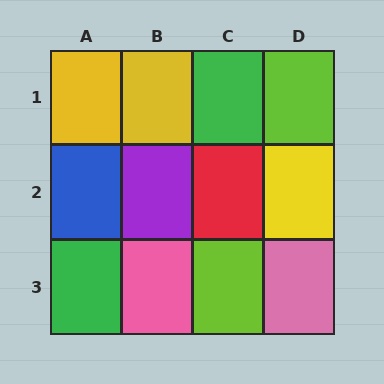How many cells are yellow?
3 cells are yellow.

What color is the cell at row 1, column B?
Yellow.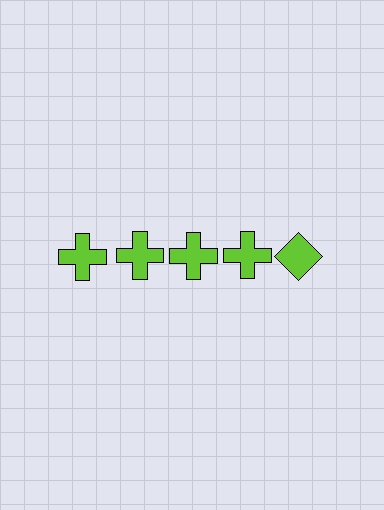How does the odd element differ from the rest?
It has a different shape: diamond instead of cross.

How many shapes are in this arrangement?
There are 5 shapes arranged in a grid pattern.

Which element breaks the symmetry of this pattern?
The lime diamond in the top row, rightmost column breaks the symmetry. All other shapes are lime crosses.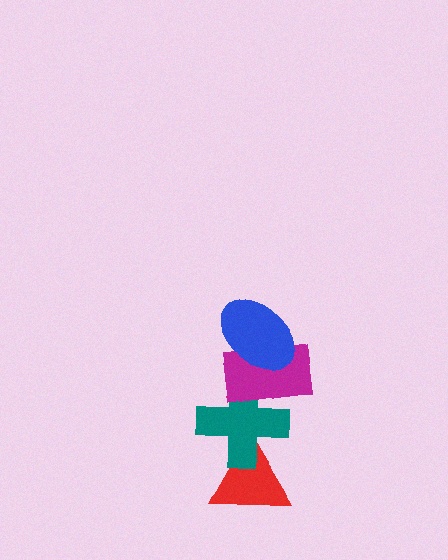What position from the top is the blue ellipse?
The blue ellipse is 1st from the top.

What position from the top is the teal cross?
The teal cross is 3rd from the top.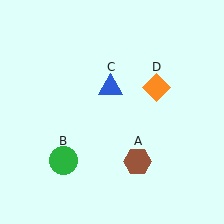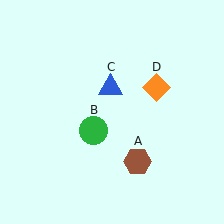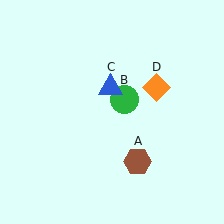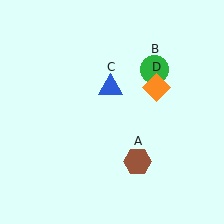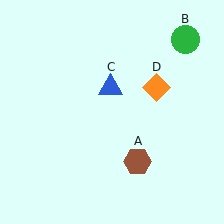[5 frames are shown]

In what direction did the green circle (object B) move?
The green circle (object B) moved up and to the right.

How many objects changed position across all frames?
1 object changed position: green circle (object B).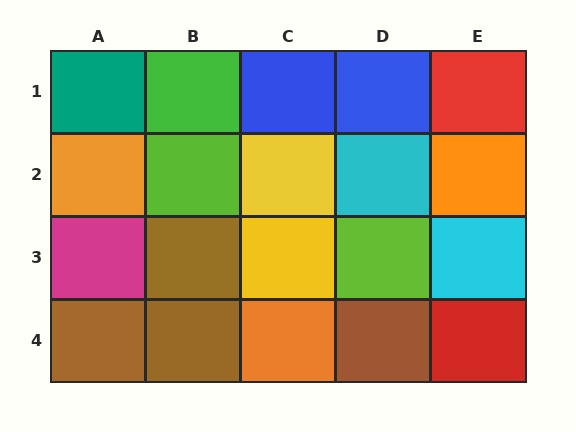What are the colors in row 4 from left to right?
Brown, brown, orange, brown, red.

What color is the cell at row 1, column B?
Green.